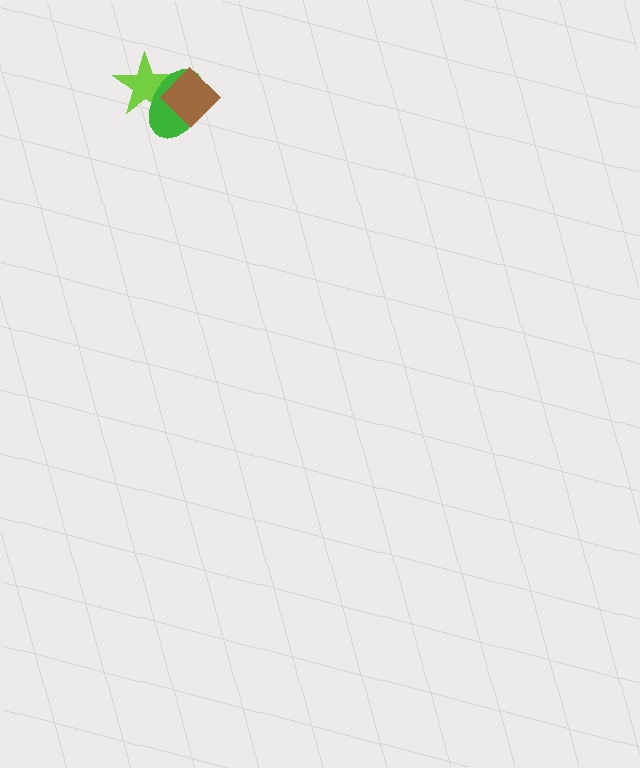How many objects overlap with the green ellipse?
2 objects overlap with the green ellipse.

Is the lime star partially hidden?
Yes, it is partially covered by another shape.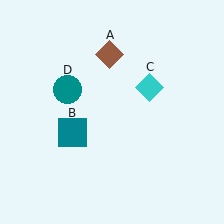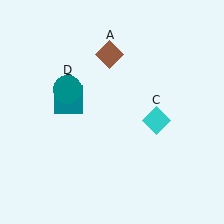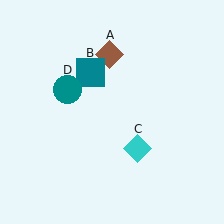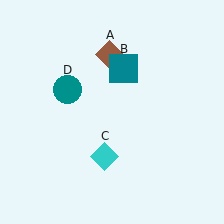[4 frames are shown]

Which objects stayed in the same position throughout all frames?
Brown diamond (object A) and teal circle (object D) remained stationary.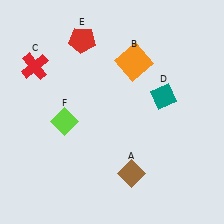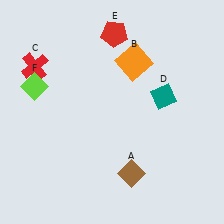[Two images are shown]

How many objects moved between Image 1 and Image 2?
2 objects moved between the two images.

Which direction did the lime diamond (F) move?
The lime diamond (F) moved up.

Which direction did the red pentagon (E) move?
The red pentagon (E) moved right.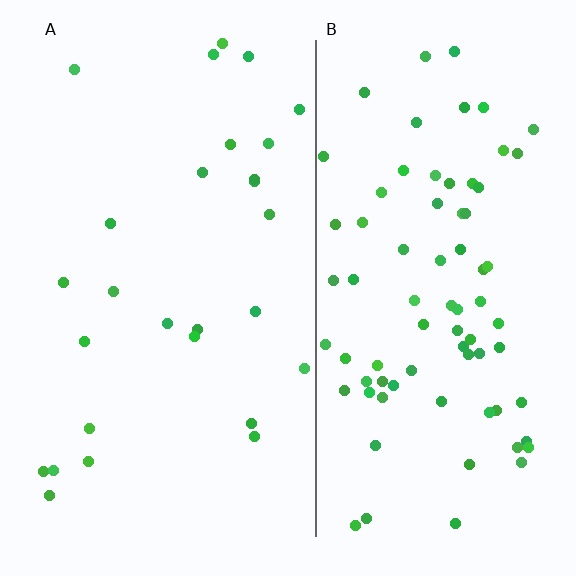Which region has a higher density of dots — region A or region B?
B (the right).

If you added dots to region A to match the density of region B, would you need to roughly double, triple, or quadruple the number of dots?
Approximately triple.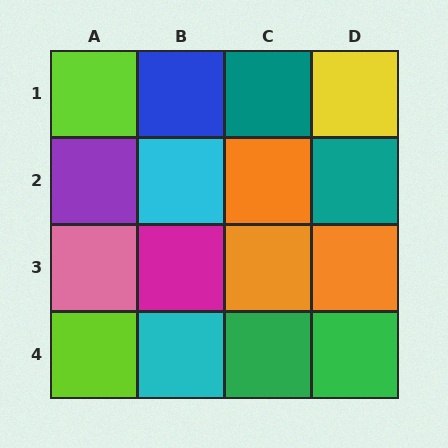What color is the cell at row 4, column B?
Cyan.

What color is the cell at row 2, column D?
Teal.